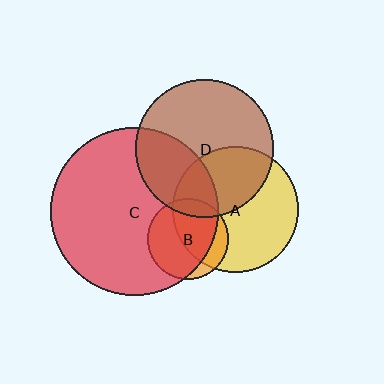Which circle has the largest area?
Circle C (red).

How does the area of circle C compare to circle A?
Approximately 1.8 times.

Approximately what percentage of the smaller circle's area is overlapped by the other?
Approximately 30%.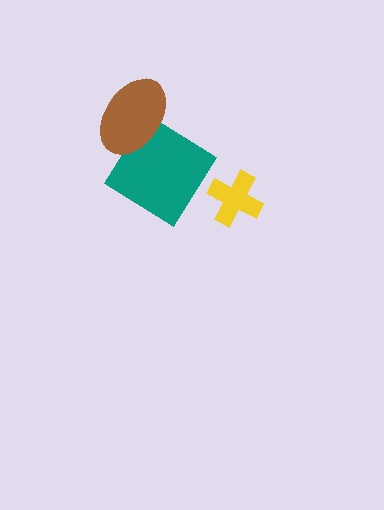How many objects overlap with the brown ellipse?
1 object overlaps with the brown ellipse.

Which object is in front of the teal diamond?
The brown ellipse is in front of the teal diamond.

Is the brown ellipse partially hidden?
No, no other shape covers it.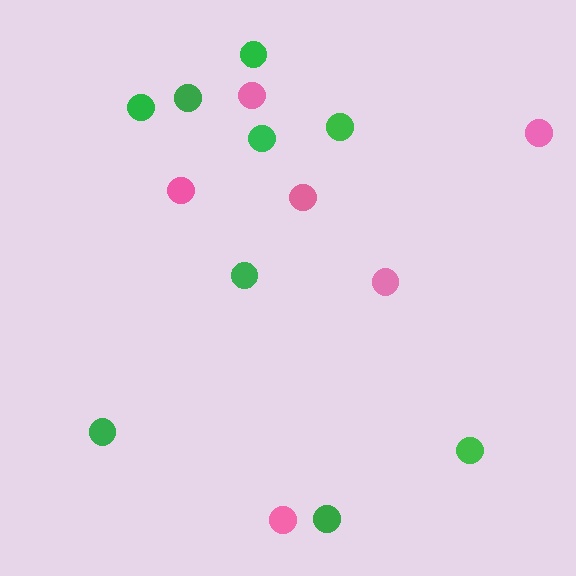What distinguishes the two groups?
There are 2 groups: one group of green circles (9) and one group of pink circles (6).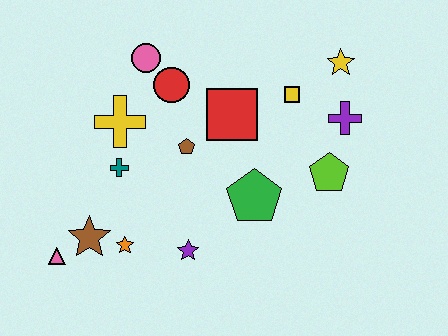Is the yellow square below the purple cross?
No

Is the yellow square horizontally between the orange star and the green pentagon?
No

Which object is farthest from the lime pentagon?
The pink triangle is farthest from the lime pentagon.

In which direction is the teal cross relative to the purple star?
The teal cross is above the purple star.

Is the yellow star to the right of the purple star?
Yes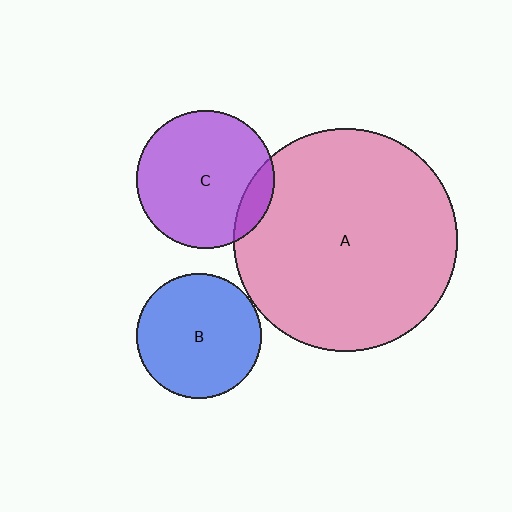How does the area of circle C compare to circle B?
Approximately 1.2 times.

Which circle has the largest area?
Circle A (pink).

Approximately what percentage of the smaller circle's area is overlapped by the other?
Approximately 10%.